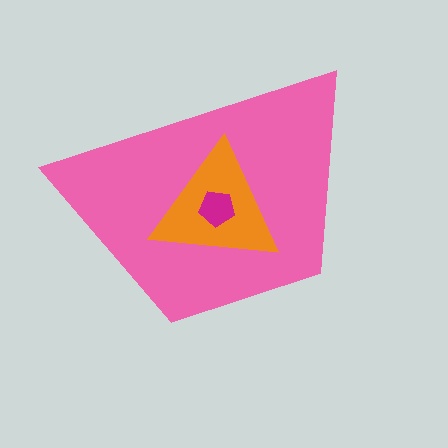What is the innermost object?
The magenta pentagon.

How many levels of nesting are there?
3.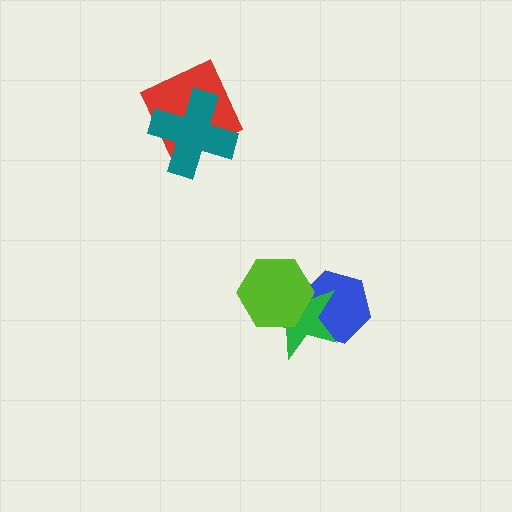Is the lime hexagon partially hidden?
No, no other shape covers it.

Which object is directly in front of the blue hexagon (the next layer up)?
The green star is directly in front of the blue hexagon.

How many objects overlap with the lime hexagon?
2 objects overlap with the lime hexagon.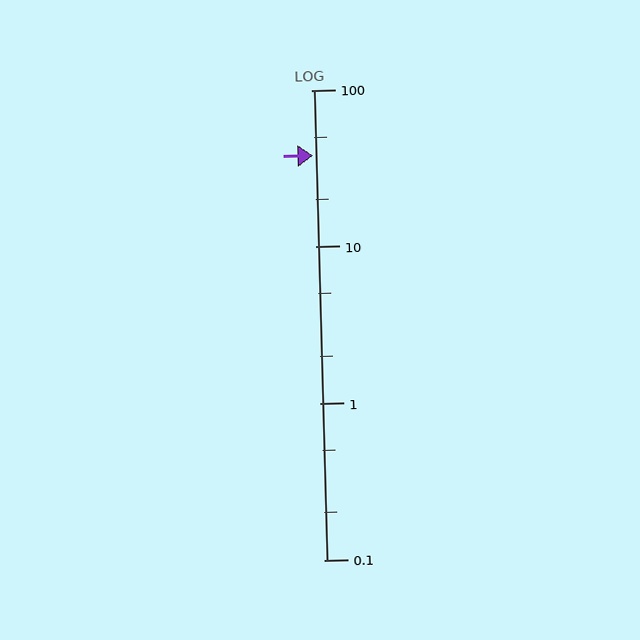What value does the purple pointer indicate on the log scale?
The pointer indicates approximately 38.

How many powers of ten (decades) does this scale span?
The scale spans 3 decades, from 0.1 to 100.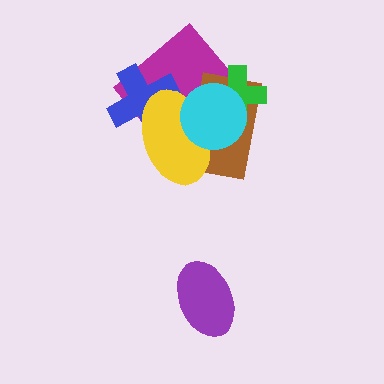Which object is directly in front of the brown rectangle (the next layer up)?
The yellow ellipse is directly in front of the brown rectangle.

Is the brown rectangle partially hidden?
Yes, it is partially covered by another shape.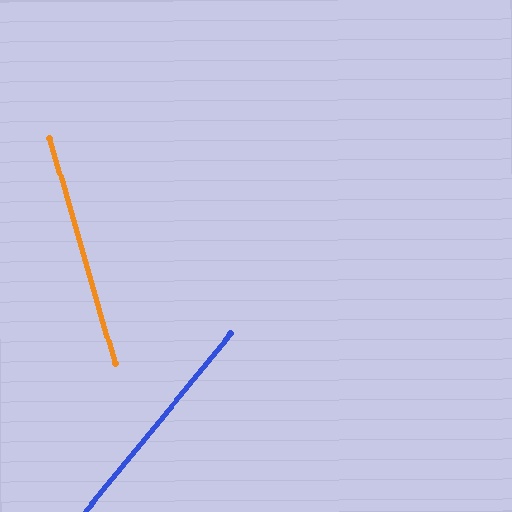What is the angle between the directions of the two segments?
Approximately 56 degrees.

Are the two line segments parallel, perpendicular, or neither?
Neither parallel nor perpendicular — they differ by about 56°.